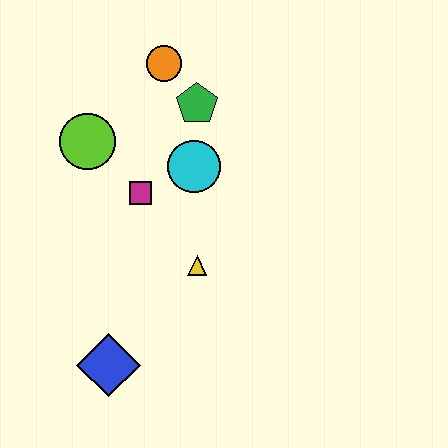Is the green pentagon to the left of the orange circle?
No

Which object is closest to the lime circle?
The magenta square is closest to the lime circle.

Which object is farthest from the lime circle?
The blue diamond is farthest from the lime circle.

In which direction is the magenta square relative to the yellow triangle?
The magenta square is above the yellow triangle.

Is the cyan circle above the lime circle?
No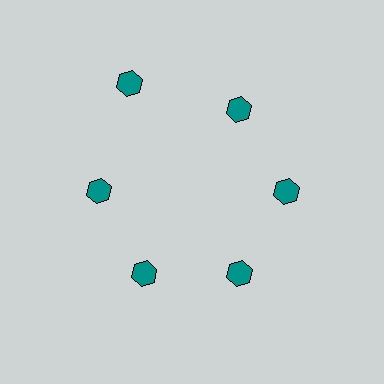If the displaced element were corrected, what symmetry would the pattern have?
It would have 6-fold rotational symmetry — the pattern would map onto itself every 60 degrees.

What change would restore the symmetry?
The symmetry would be restored by moving it inward, back onto the ring so that all 6 hexagons sit at equal angles and equal distance from the center.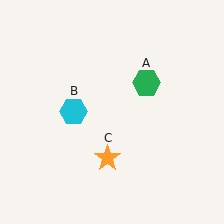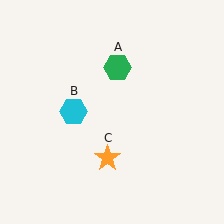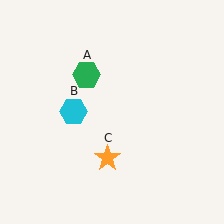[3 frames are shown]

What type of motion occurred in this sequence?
The green hexagon (object A) rotated counterclockwise around the center of the scene.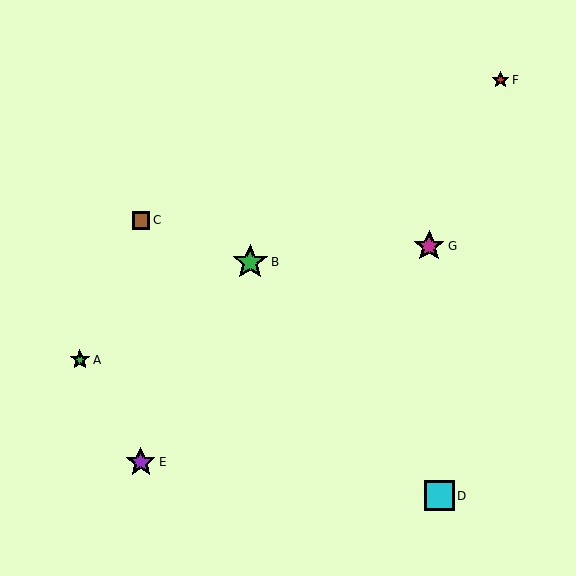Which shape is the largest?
The green star (labeled B) is the largest.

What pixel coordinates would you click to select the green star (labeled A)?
Click at (80, 360) to select the green star A.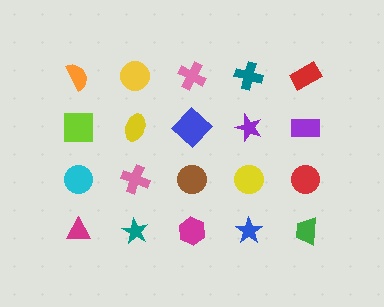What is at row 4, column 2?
A teal star.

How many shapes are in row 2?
5 shapes.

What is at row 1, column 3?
A pink cross.